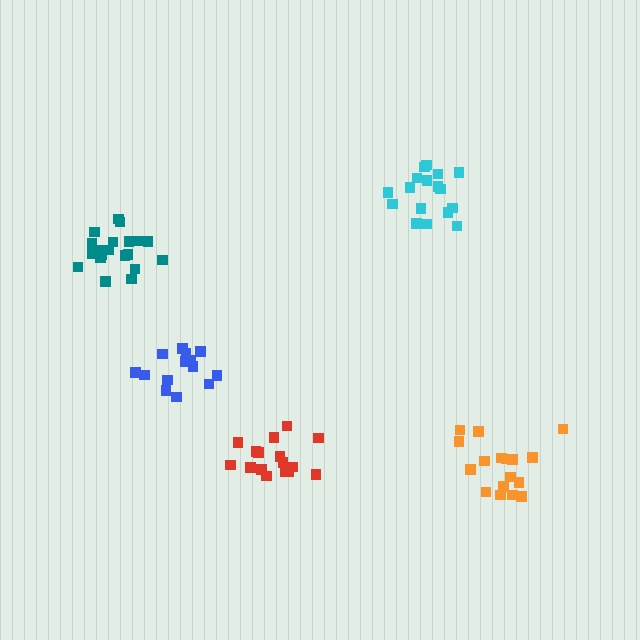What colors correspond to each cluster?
The clusters are colored: cyan, red, orange, blue, teal.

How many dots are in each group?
Group 1: 17 dots, Group 2: 16 dots, Group 3: 17 dots, Group 4: 14 dots, Group 5: 20 dots (84 total).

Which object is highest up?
The cyan cluster is topmost.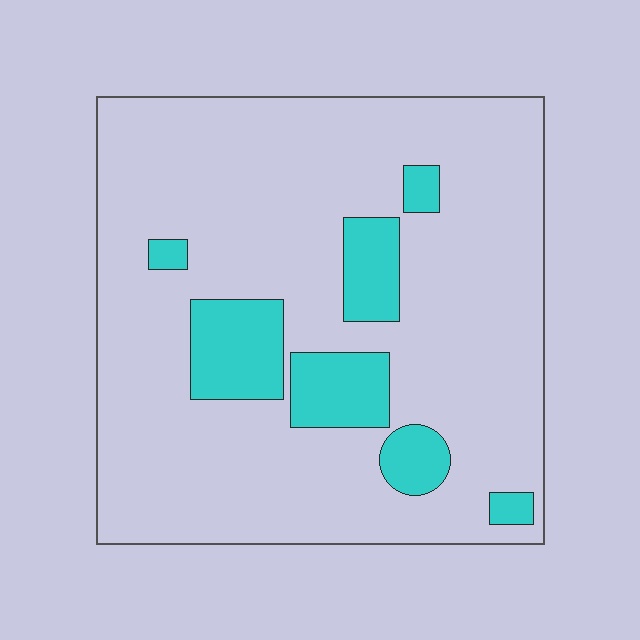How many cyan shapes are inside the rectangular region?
7.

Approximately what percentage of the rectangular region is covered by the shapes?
Approximately 15%.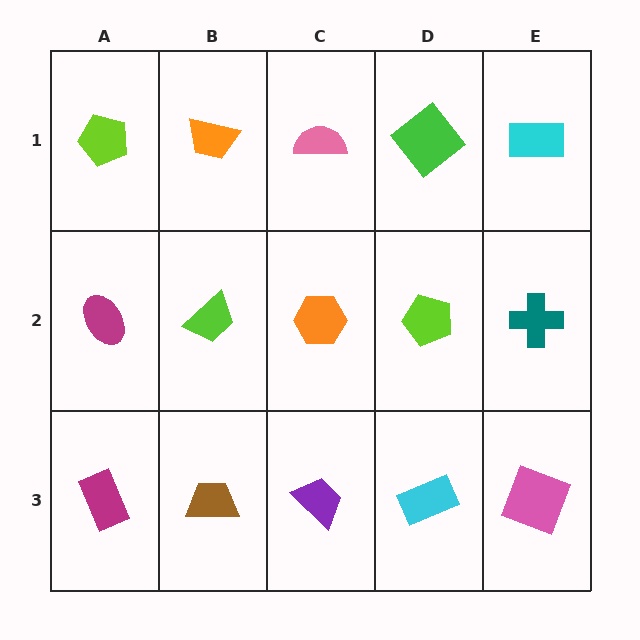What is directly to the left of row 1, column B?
A lime pentagon.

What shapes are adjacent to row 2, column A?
A lime pentagon (row 1, column A), a magenta rectangle (row 3, column A), a lime trapezoid (row 2, column B).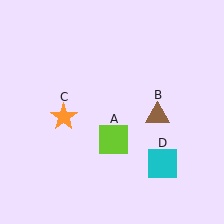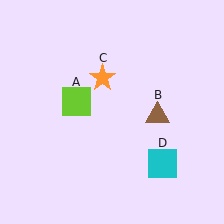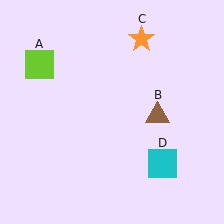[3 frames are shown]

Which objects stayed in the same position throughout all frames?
Brown triangle (object B) and cyan square (object D) remained stationary.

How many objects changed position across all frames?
2 objects changed position: lime square (object A), orange star (object C).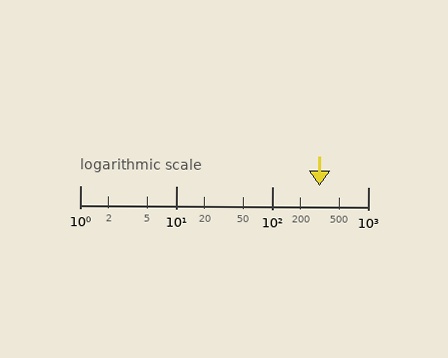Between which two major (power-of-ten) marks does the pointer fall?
The pointer is between 100 and 1000.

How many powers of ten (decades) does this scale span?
The scale spans 3 decades, from 1 to 1000.